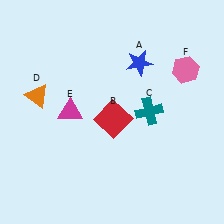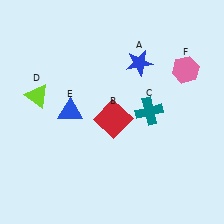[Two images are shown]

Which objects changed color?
D changed from orange to lime. E changed from magenta to blue.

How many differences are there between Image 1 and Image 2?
There are 2 differences between the two images.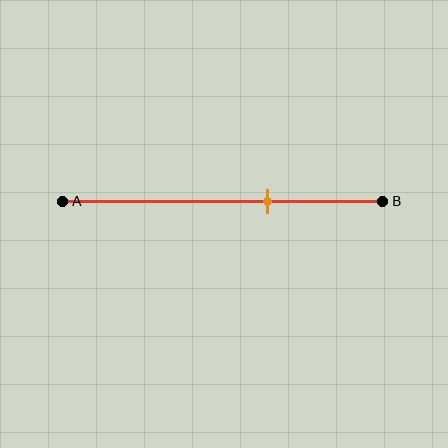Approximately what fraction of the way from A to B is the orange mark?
The orange mark is approximately 65% of the way from A to B.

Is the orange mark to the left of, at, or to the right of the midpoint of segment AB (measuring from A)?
The orange mark is to the right of the midpoint of segment AB.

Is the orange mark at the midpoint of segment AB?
No, the mark is at about 65% from A, not at the 50% midpoint.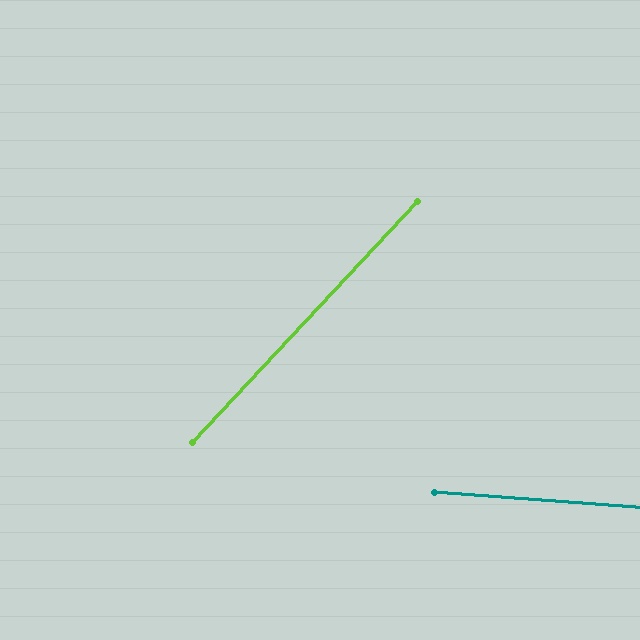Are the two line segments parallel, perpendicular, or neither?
Neither parallel nor perpendicular — they differ by about 51°.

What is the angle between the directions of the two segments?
Approximately 51 degrees.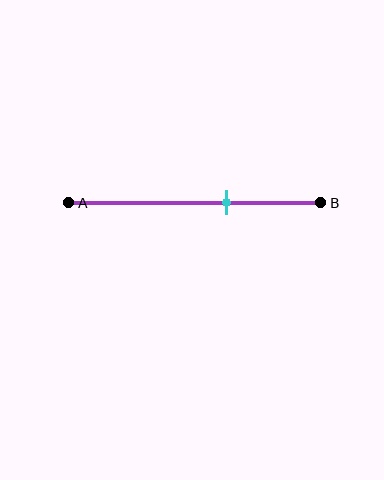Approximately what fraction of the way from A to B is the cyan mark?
The cyan mark is approximately 65% of the way from A to B.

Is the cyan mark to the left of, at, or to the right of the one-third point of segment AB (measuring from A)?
The cyan mark is to the right of the one-third point of segment AB.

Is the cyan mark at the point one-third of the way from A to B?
No, the mark is at about 65% from A, not at the 33% one-third point.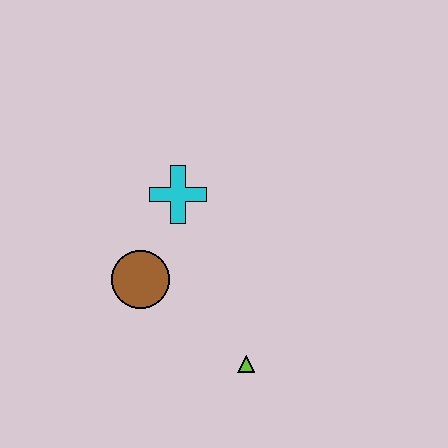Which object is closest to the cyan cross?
The brown circle is closest to the cyan cross.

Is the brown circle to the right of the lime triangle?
No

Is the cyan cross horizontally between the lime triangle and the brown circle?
Yes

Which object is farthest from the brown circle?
The lime triangle is farthest from the brown circle.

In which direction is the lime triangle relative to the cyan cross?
The lime triangle is below the cyan cross.